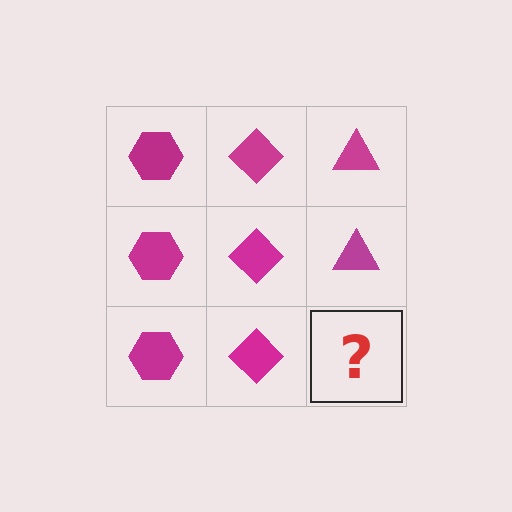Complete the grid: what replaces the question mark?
The question mark should be replaced with a magenta triangle.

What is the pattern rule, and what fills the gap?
The rule is that each column has a consistent shape. The gap should be filled with a magenta triangle.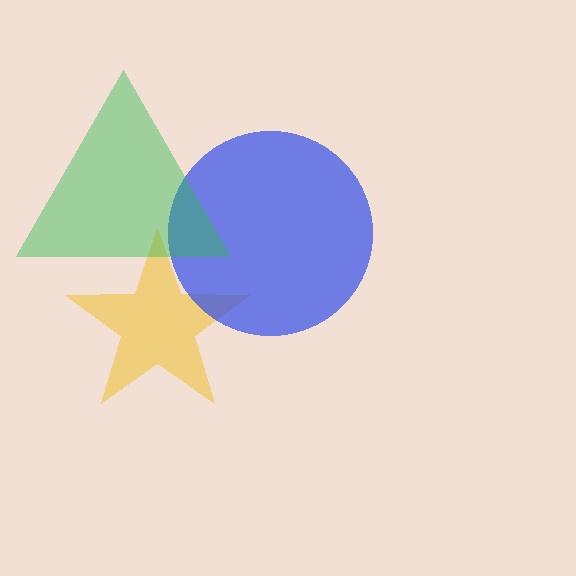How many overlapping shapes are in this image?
There are 3 overlapping shapes in the image.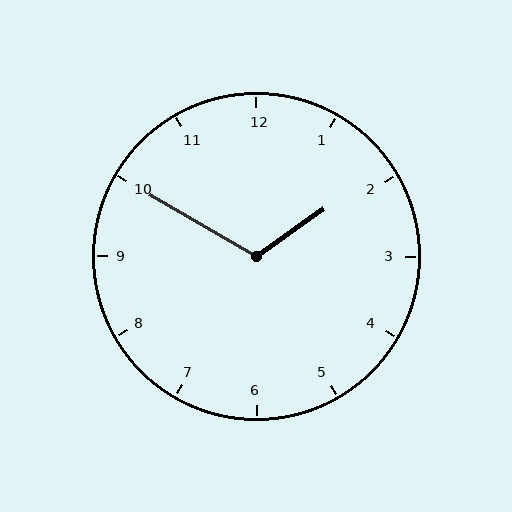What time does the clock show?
1:50.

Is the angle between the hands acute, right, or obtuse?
It is obtuse.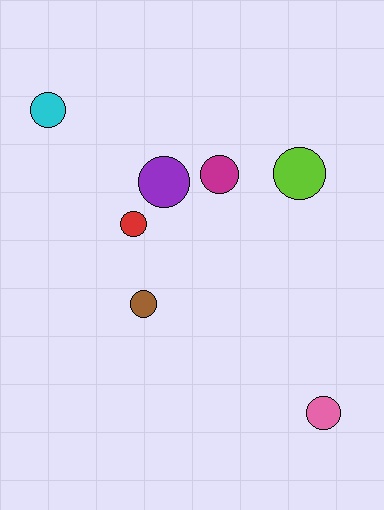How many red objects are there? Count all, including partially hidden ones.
There is 1 red object.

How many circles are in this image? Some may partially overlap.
There are 7 circles.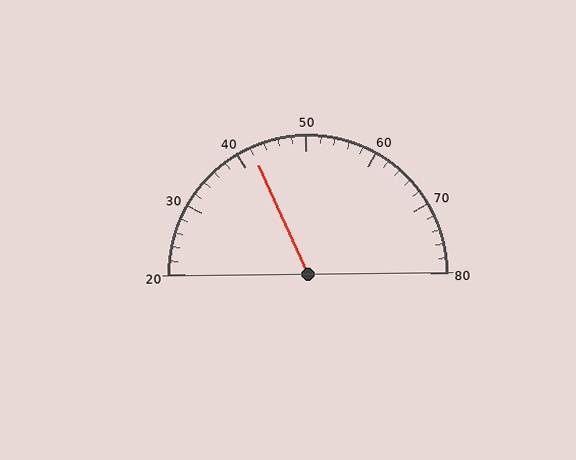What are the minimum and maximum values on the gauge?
The gauge ranges from 20 to 80.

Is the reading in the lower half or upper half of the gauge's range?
The reading is in the lower half of the range (20 to 80).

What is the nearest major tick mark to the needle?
The nearest major tick mark is 40.